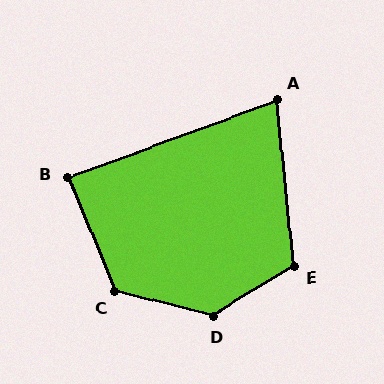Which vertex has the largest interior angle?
D, at approximately 134 degrees.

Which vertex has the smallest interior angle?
A, at approximately 75 degrees.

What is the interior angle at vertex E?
Approximately 116 degrees (obtuse).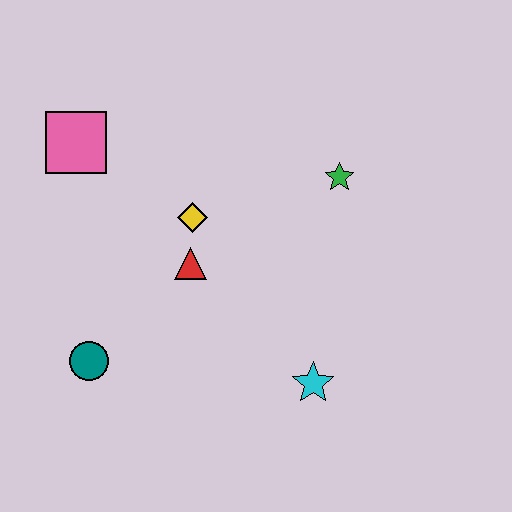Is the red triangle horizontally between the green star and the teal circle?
Yes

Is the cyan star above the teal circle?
No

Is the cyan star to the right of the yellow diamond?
Yes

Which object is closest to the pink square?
The yellow diamond is closest to the pink square.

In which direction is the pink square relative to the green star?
The pink square is to the left of the green star.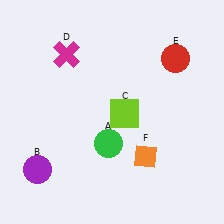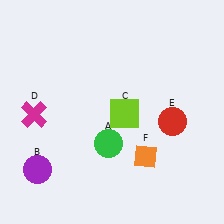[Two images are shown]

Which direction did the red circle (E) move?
The red circle (E) moved down.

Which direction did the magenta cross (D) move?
The magenta cross (D) moved down.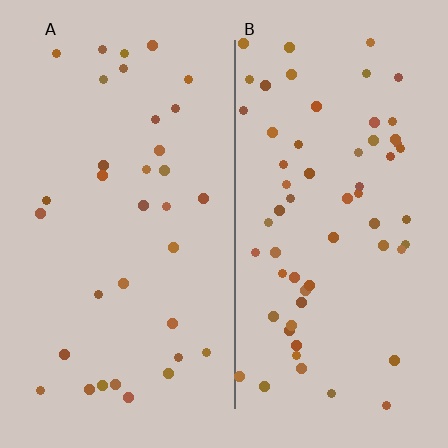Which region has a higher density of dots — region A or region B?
B (the right).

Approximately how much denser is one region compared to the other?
Approximately 1.9× — region B over region A.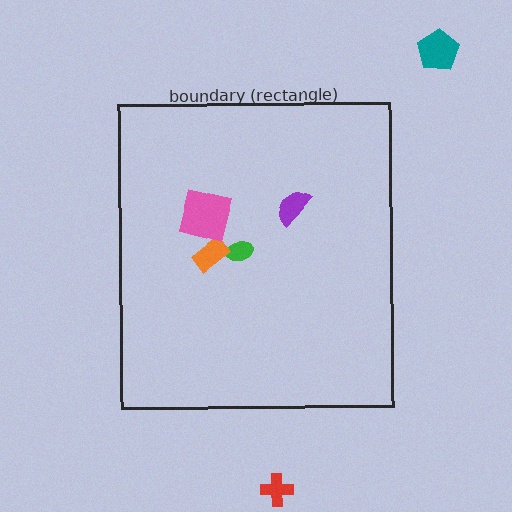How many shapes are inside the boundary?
4 inside, 2 outside.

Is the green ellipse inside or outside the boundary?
Inside.